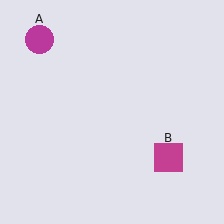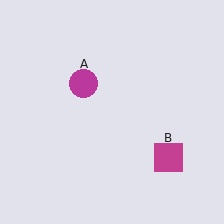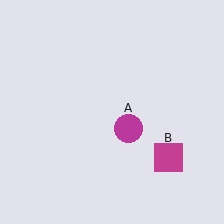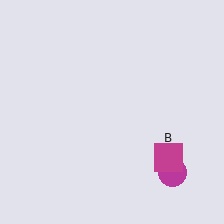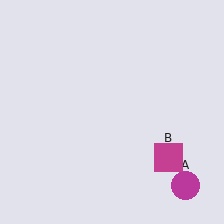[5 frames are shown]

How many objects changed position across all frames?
1 object changed position: magenta circle (object A).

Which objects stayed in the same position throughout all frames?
Magenta square (object B) remained stationary.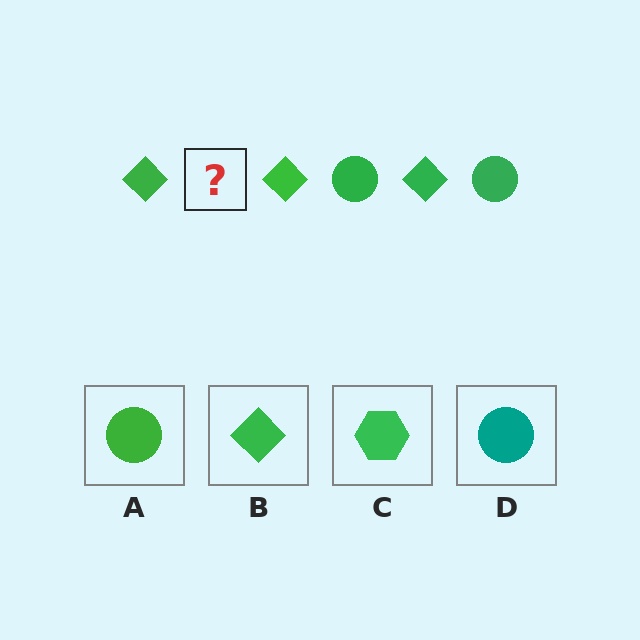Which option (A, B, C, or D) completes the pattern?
A.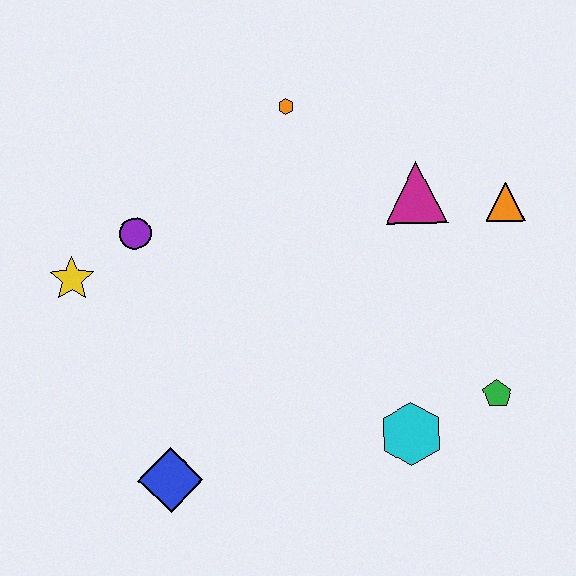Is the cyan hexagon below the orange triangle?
Yes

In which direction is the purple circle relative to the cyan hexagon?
The purple circle is to the left of the cyan hexagon.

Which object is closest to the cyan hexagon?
The green pentagon is closest to the cyan hexagon.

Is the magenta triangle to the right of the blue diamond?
Yes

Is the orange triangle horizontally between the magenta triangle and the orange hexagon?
No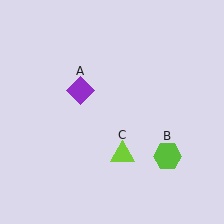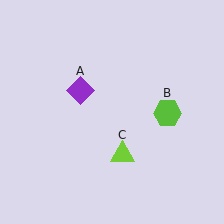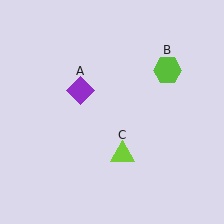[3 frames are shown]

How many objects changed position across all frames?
1 object changed position: lime hexagon (object B).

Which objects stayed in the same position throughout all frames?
Purple diamond (object A) and lime triangle (object C) remained stationary.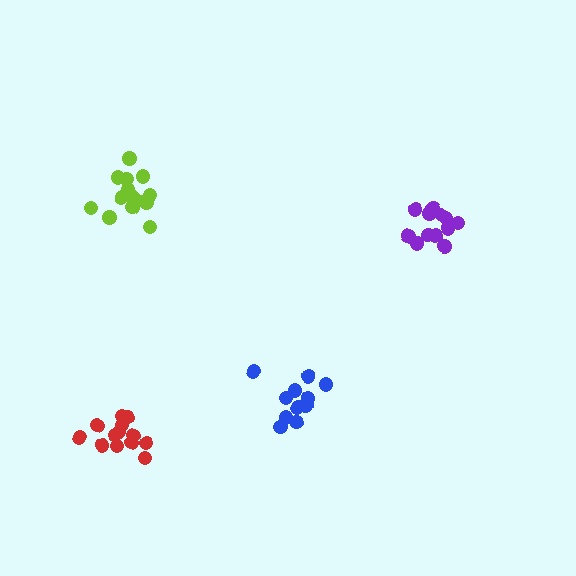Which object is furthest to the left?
The lime cluster is leftmost.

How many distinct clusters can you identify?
There are 4 distinct clusters.